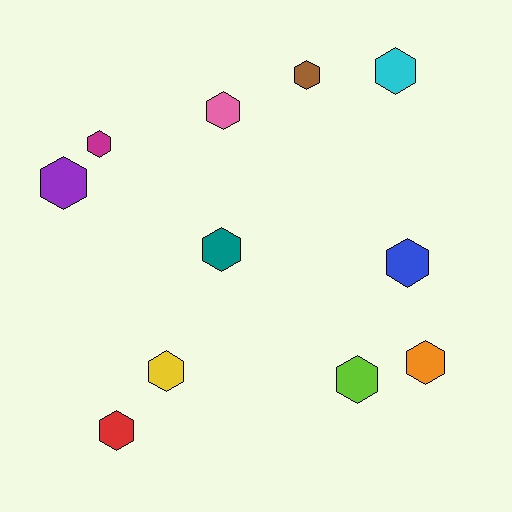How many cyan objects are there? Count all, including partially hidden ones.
There is 1 cyan object.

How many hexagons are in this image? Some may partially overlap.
There are 11 hexagons.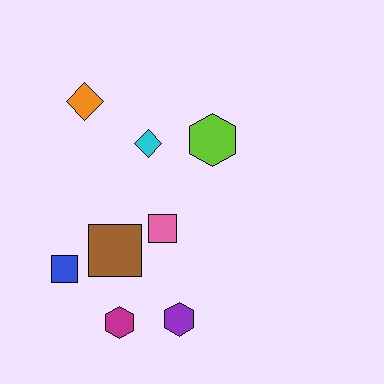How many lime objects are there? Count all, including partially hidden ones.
There is 1 lime object.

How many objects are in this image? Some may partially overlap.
There are 8 objects.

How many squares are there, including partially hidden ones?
There are 3 squares.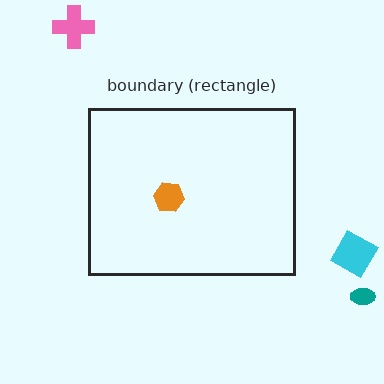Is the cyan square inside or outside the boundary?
Outside.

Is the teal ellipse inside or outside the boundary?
Outside.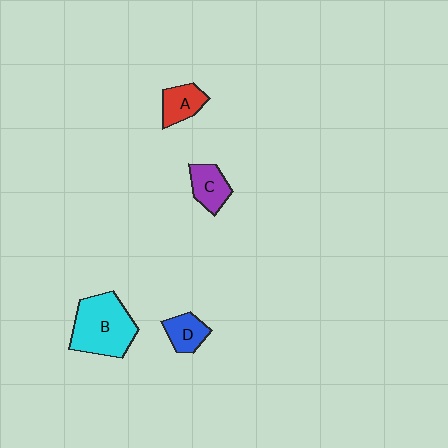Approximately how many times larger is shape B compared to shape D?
Approximately 2.5 times.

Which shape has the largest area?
Shape B (cyan).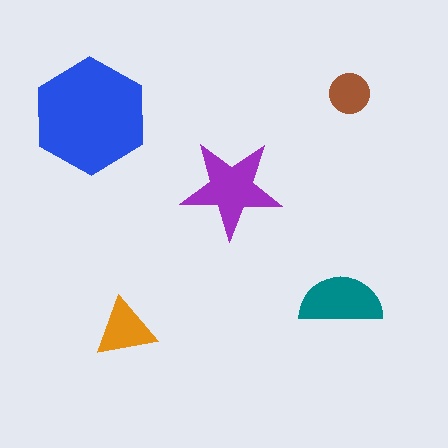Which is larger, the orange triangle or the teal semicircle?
The teal semicircle.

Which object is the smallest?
The brown circle.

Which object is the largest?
The blue hexagon.